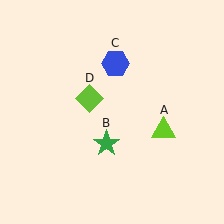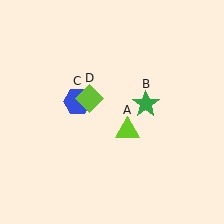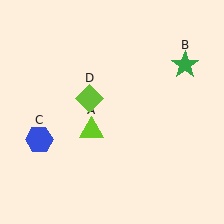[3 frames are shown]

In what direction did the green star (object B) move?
The green star (object B) moved up and to the right.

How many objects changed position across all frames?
3 objects changed position: lime triangle (object A), green star (object B), blue hexagon (object C).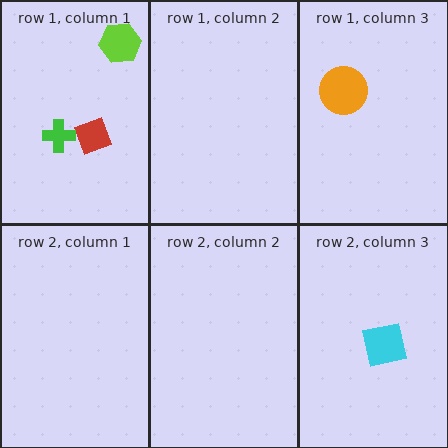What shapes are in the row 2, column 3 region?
The cyan square.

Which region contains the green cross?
The row 1, column 1 region.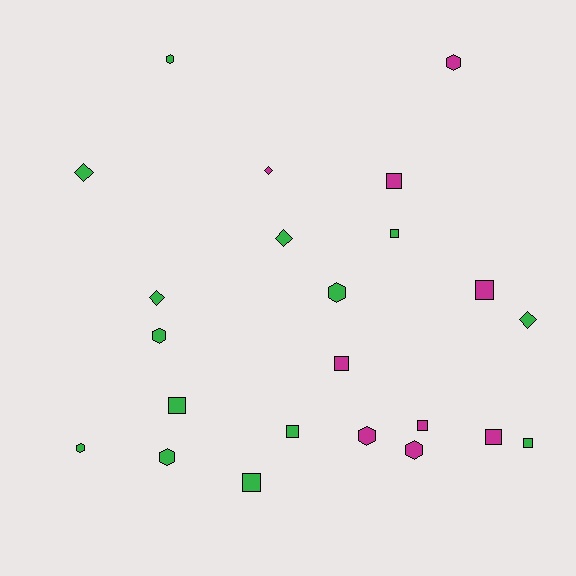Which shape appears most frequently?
Square, with 10 objects.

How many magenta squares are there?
There are 5 magenta squares.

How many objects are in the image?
There are 23 objects.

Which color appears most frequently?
Green, with 14 objects.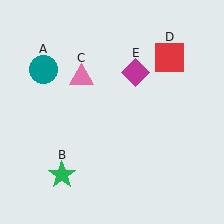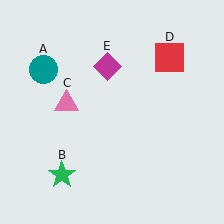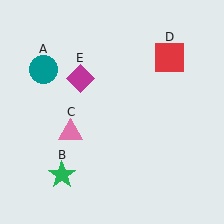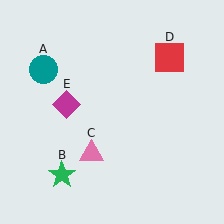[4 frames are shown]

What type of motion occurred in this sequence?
The pink triangle (object C), magenta diamond (object E) rotated counterclockwise around the center of the scene.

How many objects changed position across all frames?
2 objects changed position: pink triangle (object C), magenta diamond (object E).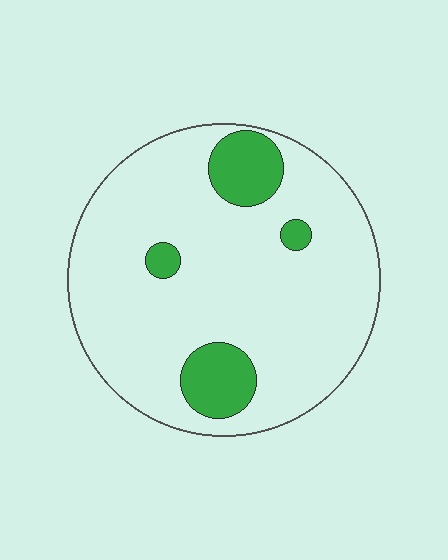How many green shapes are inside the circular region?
4.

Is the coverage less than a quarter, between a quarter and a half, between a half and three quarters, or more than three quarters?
Less than a quarter.